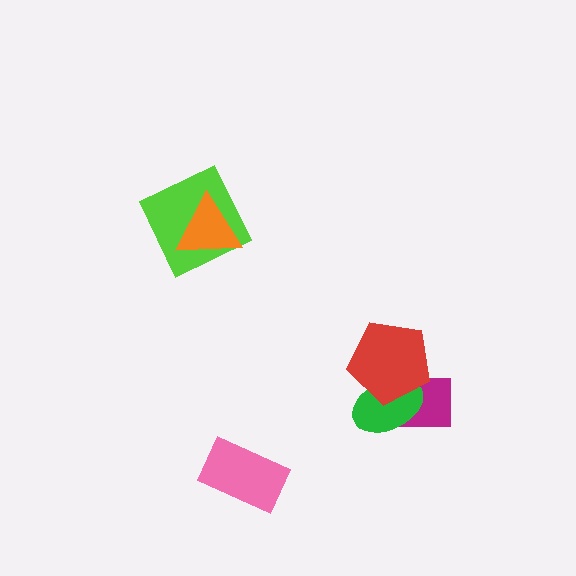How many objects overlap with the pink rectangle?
0 objects overlap with the pink rectangle.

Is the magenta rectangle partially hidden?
Yes, it is partially covered by another shape.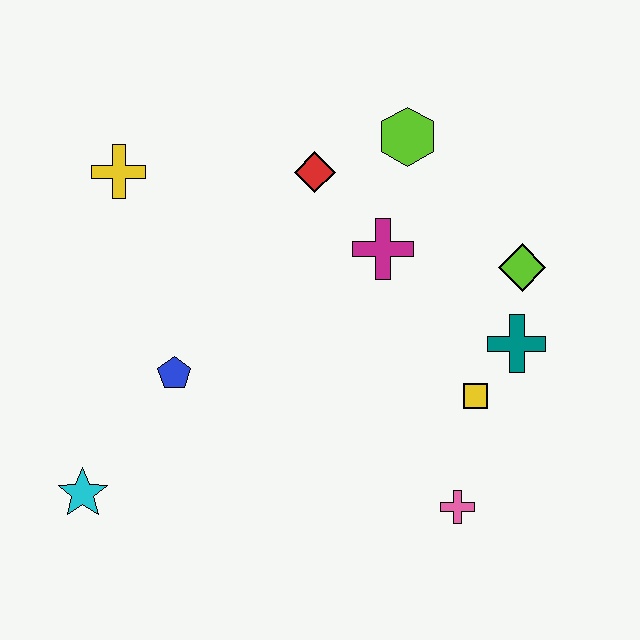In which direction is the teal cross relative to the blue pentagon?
The teal cross is to the right of the blue pentagon.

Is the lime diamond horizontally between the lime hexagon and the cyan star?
No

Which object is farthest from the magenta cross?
The cyan star is farthest from the magenta cross.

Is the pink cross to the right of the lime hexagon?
Yes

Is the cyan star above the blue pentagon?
No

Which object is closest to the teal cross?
The yellow square is closest to the teal cross.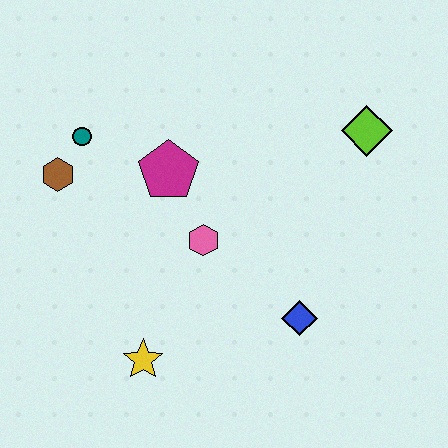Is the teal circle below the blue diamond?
No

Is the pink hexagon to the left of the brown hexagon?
No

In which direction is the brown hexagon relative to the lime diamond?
The brown hexagon is to the left of the lime diamond.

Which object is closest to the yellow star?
The pink hexagon is closest to the yellow star.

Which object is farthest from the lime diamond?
The yellow star is farthest from the lime diamond.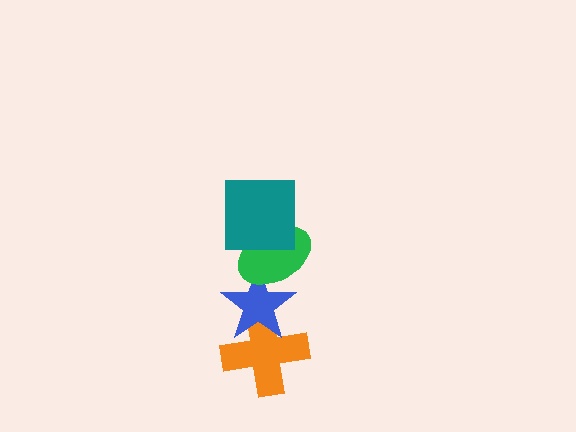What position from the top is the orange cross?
The orange cross is 4th from the top.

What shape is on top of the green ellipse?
The teal square is on top of the green ellipse.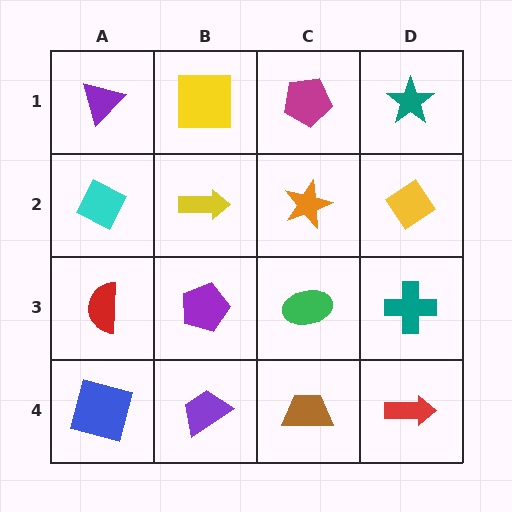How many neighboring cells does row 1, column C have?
3.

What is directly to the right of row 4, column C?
A red arrow.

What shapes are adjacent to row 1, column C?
An orange star (row 2, column C), a yellow square (row 1, column B), a teal star (row 1, column D).